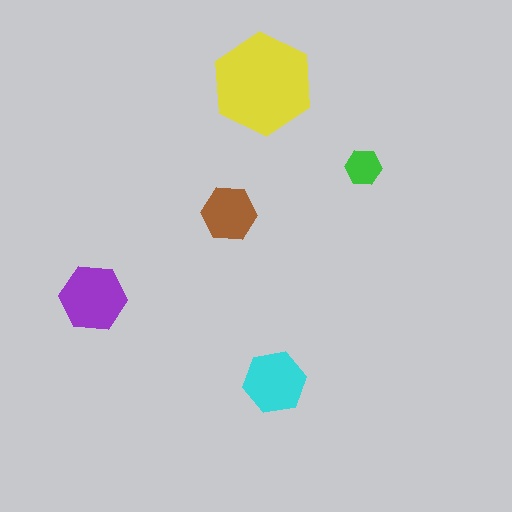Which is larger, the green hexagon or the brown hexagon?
The brown one.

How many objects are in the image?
There are 5 objects in the image.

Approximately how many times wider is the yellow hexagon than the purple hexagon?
About 1.5 times wider.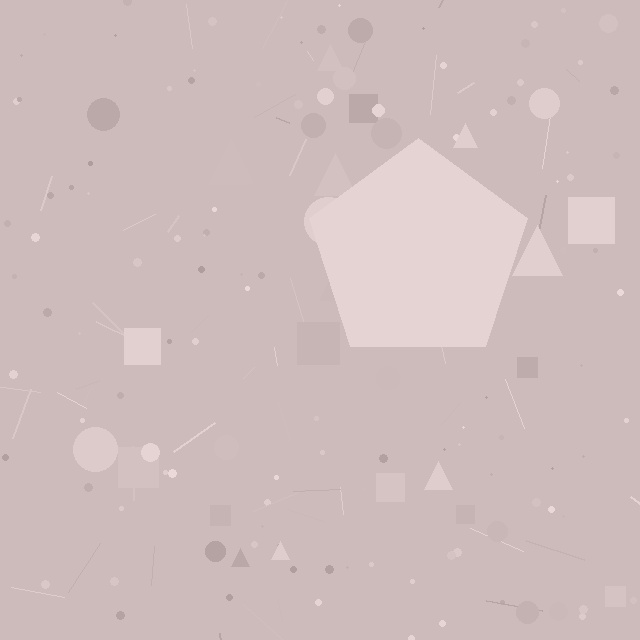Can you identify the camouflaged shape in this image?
The camouflaged shape is a pentagon.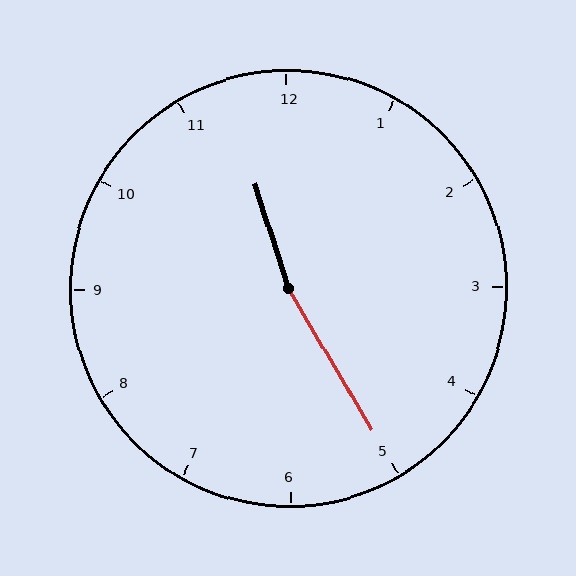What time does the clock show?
11:25.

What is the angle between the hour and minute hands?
Approximately 168 degrees.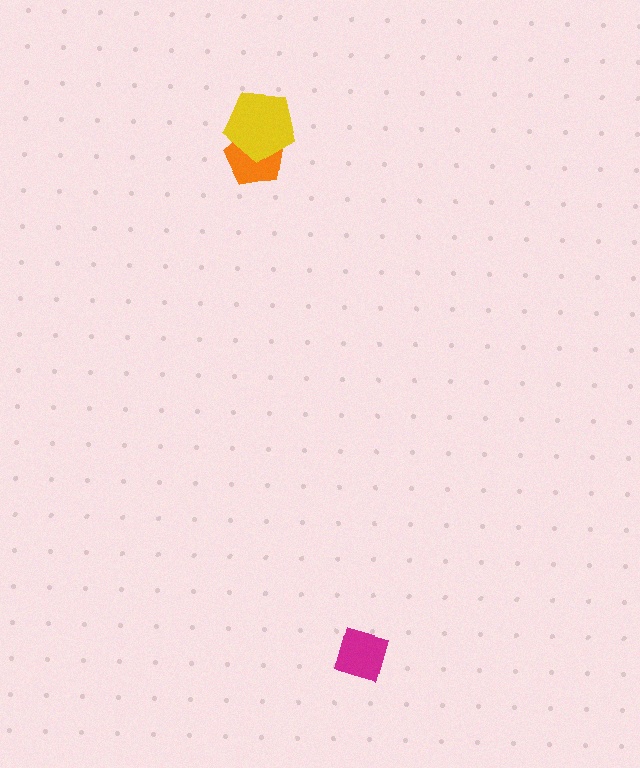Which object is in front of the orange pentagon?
The yellow pentagon is in front of the orange pentagon.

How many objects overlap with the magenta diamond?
0 objects overlap with the magenta diamond.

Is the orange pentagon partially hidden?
Yes, it is partially covered by another shape.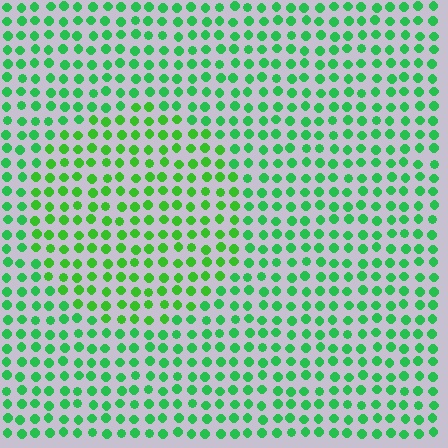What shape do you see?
I see a circle.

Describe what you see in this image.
The image is filled with small green elements in a uniform arrangement. A circle-shaped region is visible where the elements are tinted to a slightly different hue, forming a subtle color boundary.